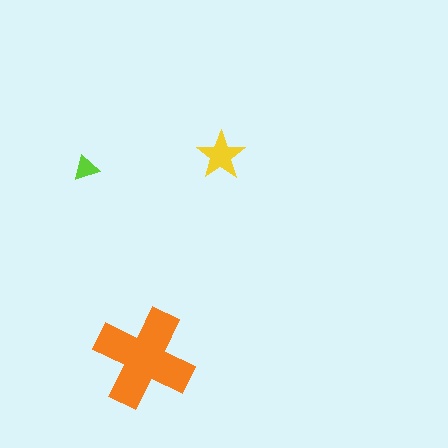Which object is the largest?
The orange cross.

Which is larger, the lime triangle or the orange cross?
The orange cross.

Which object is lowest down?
The orange cross is bottommost.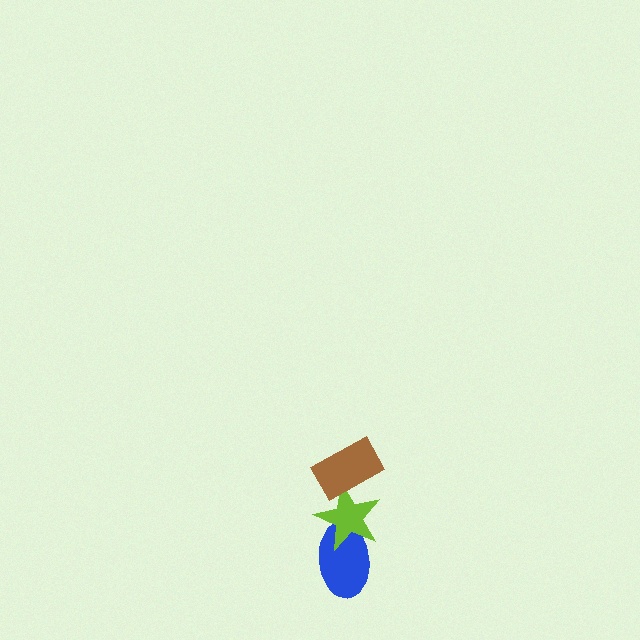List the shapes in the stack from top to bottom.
From top to bottom: the brown rectangle, the lime star, the blue ellipse.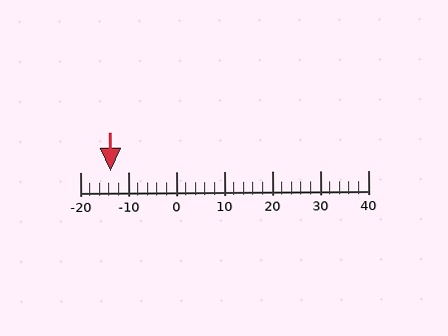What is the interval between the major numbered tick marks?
The major tick marks are spaced 10 units apart.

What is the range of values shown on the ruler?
The ruler shows values from -20 to 40.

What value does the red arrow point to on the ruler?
The red arrow points to approximately -14.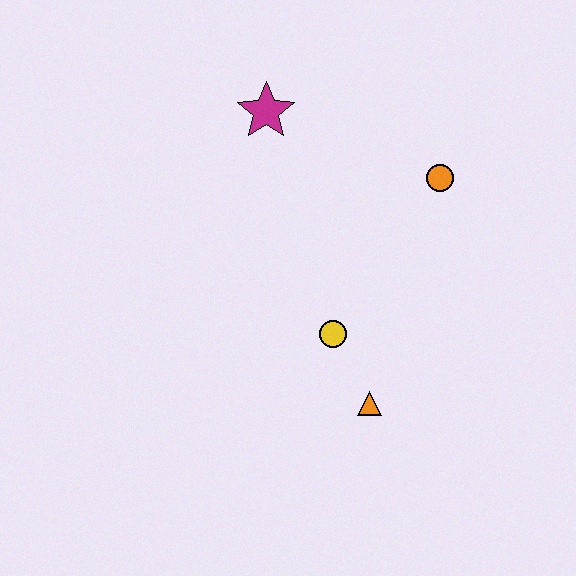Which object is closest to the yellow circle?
The orange triangle is closest to the yellow circle.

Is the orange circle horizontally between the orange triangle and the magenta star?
No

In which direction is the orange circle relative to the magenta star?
The orange circle is to the right of the magenta star.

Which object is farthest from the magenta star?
The orange triangle is farthest from the magenta star.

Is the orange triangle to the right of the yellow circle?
Yes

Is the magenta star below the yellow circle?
No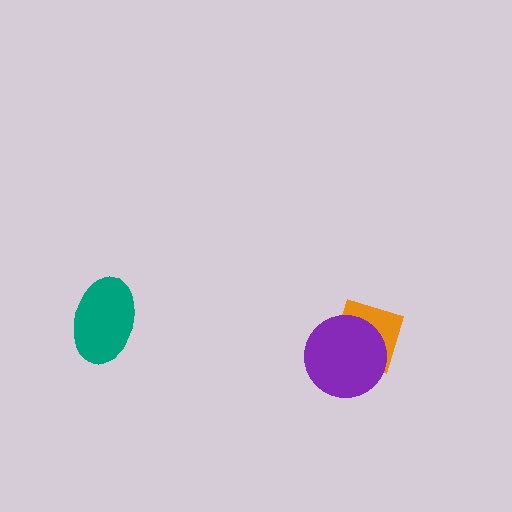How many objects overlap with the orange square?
1 object overlaps with the orange square.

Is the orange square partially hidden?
Yes, it is partially covered by another shape.